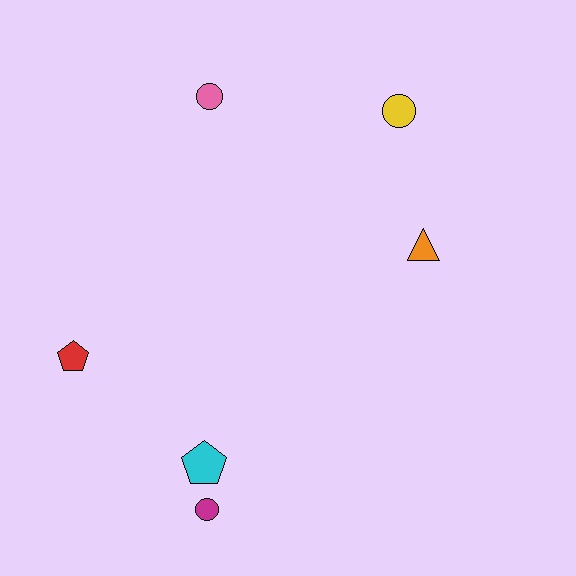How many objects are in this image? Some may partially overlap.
There are 6 objects.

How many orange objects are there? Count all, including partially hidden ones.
There is 1 orange object.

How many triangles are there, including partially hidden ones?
There is 1 triangle.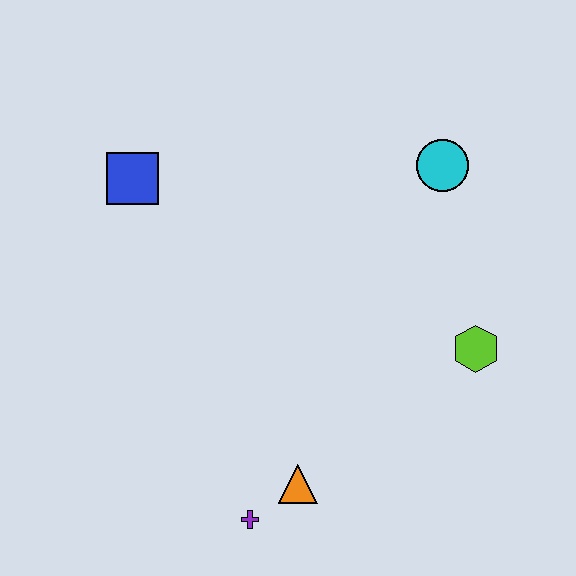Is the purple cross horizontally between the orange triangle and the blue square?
Yes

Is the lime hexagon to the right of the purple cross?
Yes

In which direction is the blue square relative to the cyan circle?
The blue square is to the left of the cyan circle.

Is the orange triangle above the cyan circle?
No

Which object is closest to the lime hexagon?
The cyan circle is closest to the lime hexagon.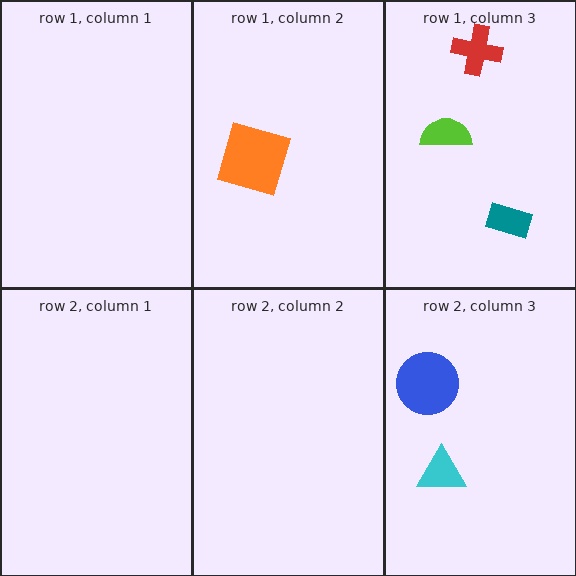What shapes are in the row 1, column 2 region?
The orange square.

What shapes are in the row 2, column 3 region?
The cyan triangle, the blue circle.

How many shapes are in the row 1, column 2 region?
1.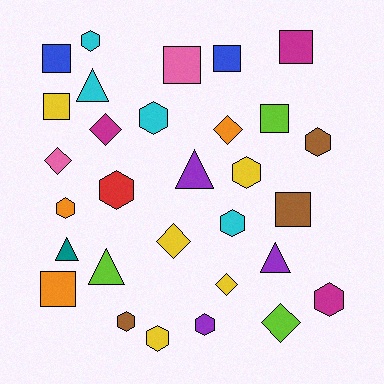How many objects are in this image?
There are 30 objects.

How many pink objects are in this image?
There are 2 pink objects.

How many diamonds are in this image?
There are 6 diamonds.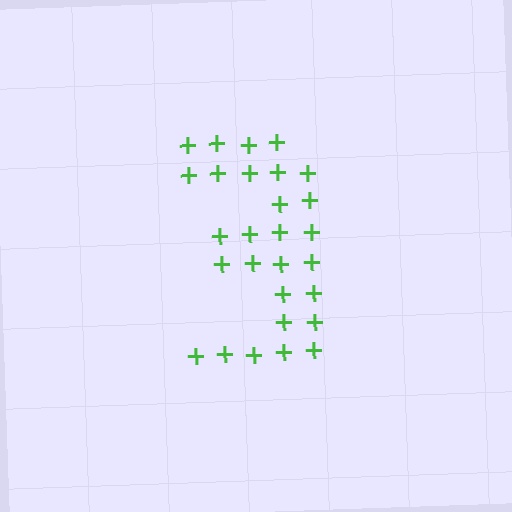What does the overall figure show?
The overall figure shows the digit 3.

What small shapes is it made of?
It is made of small plus signs.